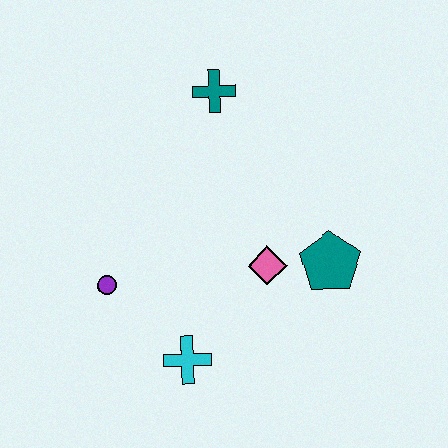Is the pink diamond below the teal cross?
Yes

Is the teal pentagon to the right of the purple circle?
Yes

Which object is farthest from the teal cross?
The cyan cross is farthest from the teal cross.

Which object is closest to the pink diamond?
The teal pentagon is closest to the pink diamond.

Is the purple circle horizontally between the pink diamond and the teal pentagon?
No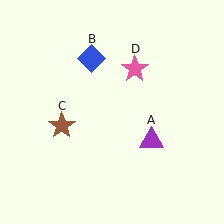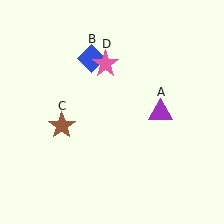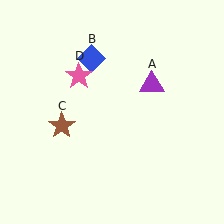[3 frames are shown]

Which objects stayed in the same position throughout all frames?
Blue diamond (object B) and brown star (object C) remained stationary.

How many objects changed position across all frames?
2 objects changed position: purple triangle (object A), pink star (object D).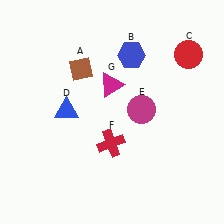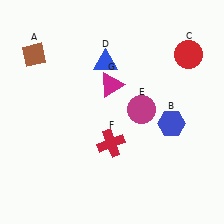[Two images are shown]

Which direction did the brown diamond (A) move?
The brown diamond (A) moved left.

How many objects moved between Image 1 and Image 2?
3 objects moved between the two images.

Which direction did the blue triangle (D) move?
The blue triangle (D) moved up.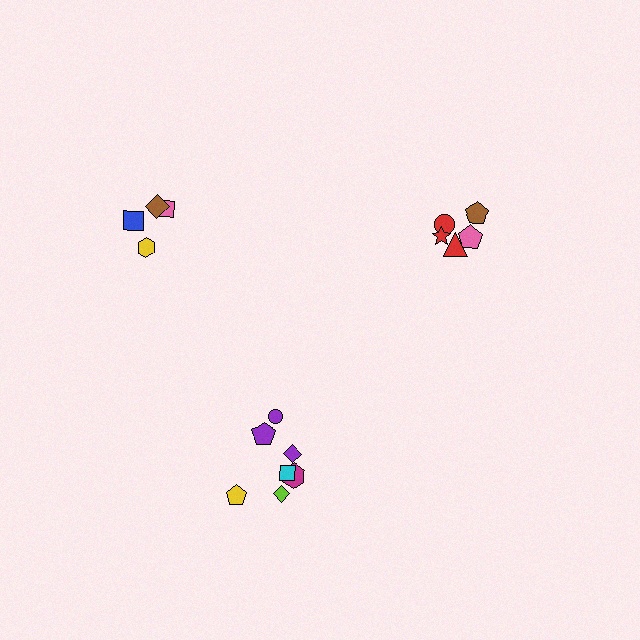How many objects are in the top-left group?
There are 4 objects.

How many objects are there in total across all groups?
There are 17 objects.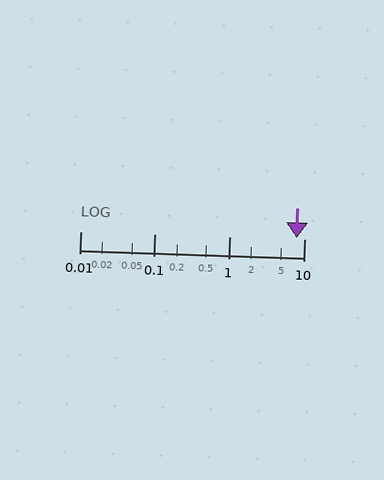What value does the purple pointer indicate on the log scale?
The pointer indicates approximately 7.9.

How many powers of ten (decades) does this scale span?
The scale spans 3 decades, from 0.01 to 10.